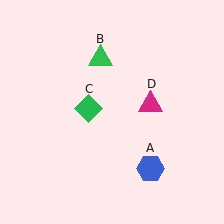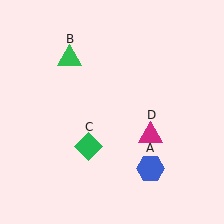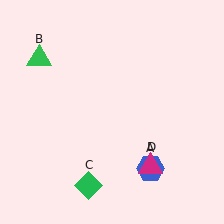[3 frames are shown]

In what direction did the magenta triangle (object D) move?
The magenta triangle (object D) moved down.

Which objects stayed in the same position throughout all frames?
Blue hexagon (object A) remained stationary.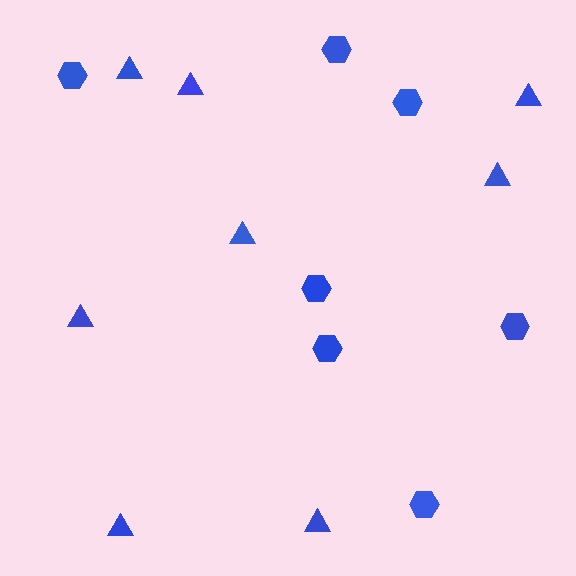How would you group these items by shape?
There are 2 groups: one group of triangles (8) and one group of hexagons (7).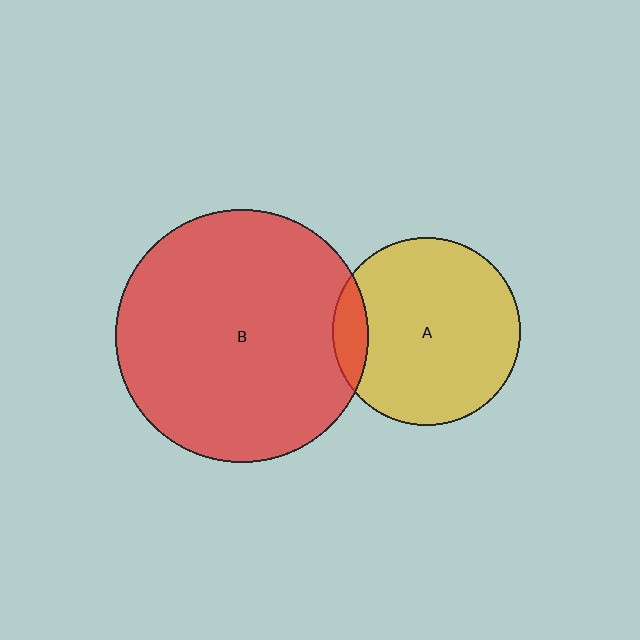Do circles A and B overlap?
Yes.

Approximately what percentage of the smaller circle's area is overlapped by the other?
Approximately 10%.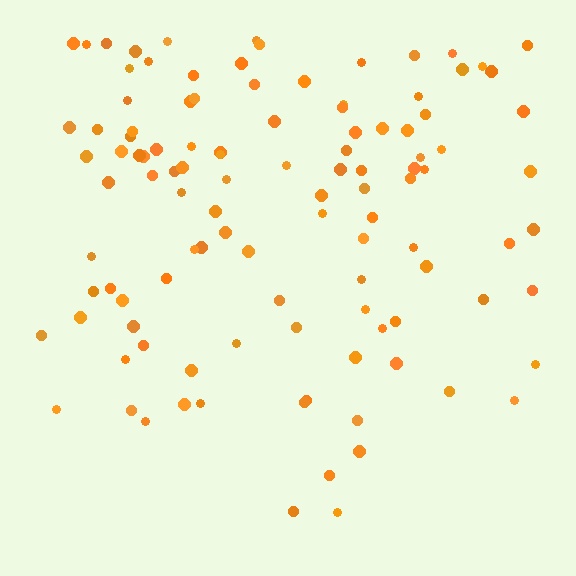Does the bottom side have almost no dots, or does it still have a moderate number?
Still a moderate number, just noticeably fewer than the top.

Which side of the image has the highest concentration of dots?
The top.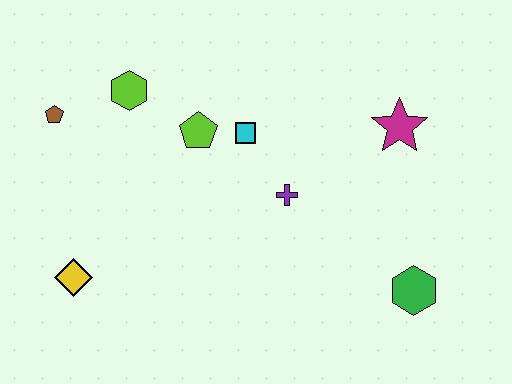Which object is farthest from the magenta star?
The yellow diamond is farthest from the magenta star.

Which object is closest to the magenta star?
The purple cross is closest to the magenta star.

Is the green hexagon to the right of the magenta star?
Yes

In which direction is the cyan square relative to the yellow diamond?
The cyan square is to the right of the yellow diamond.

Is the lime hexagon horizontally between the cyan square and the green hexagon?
No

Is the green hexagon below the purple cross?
Yes